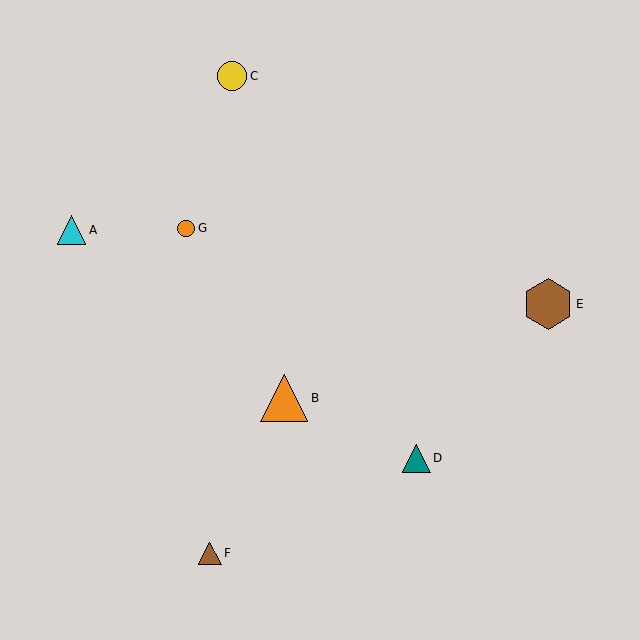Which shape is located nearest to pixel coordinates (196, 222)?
The orange circle (labeled G) at (186, 229) is nearest to that location.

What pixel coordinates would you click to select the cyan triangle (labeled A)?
Click at (72, 230) to select the cyan triangle A.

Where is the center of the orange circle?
The center of the orange circle is at (186, 229).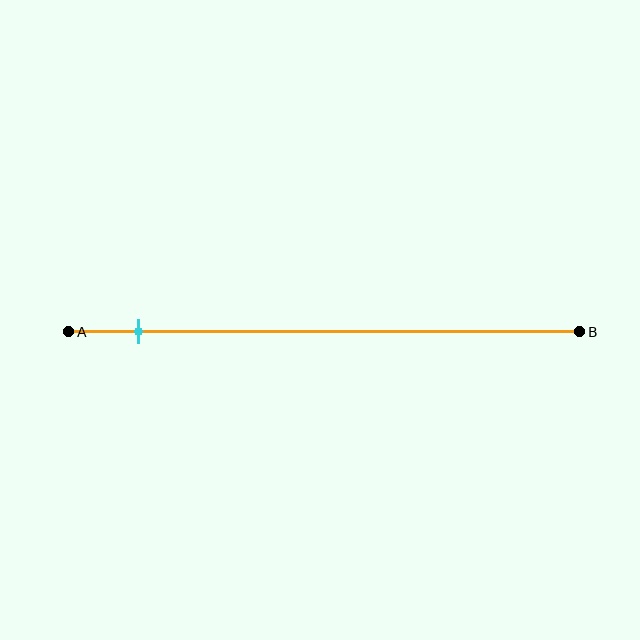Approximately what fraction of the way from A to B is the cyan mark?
The cyan mark is approximately 15% of the way from A to B.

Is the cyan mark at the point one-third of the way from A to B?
No, the mark is at about 15% from A, not at the 33% one-third point.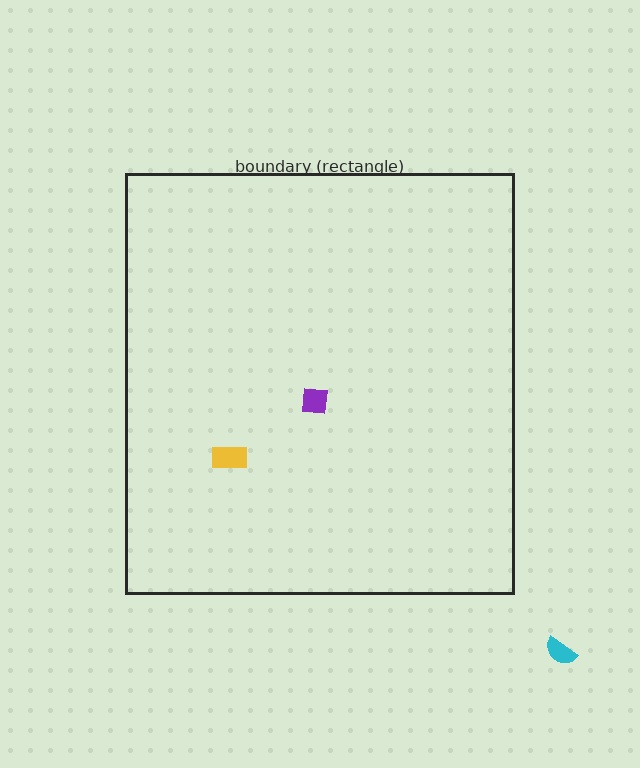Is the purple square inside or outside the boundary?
Inside.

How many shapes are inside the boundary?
2 inside, 1 outside.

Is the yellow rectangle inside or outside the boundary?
Inside.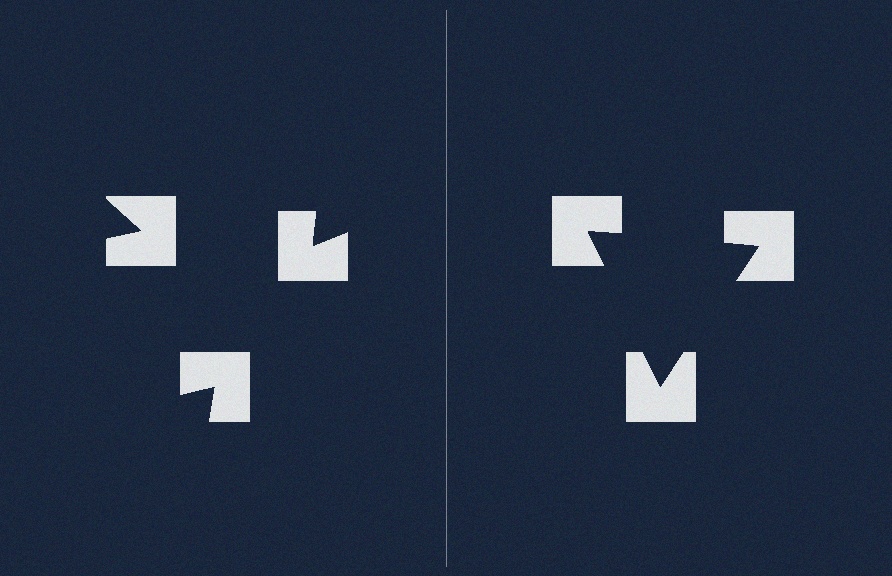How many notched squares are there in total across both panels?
6 — 3 on each side.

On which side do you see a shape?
An illusory triangle appears on the right side. On the left side the wedge cuts are rotated, so no coherent shape forms.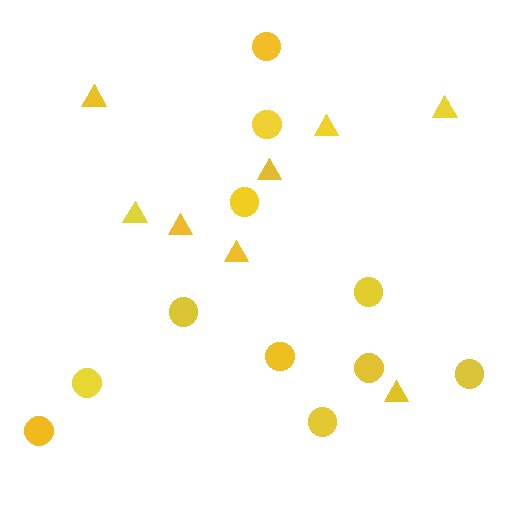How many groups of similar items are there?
There are 2 groups: one group of triangles (8) and one group of circles (11).